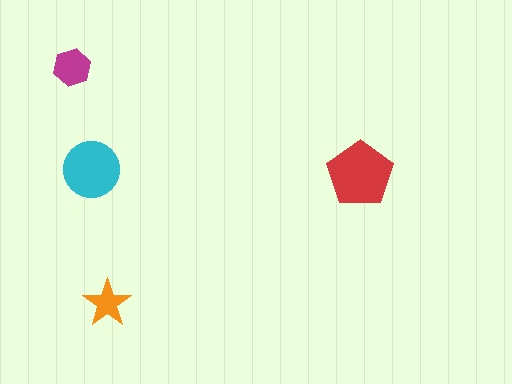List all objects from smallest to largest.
The orange star, the magenta hexagon, the cyan circle, the red pentagon.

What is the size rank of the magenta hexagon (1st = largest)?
3rd.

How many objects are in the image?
There are 4 objects in the image.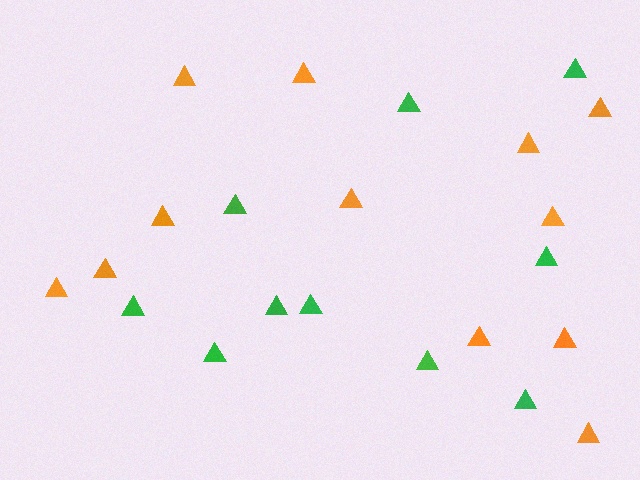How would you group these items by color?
There are 2 groups: one group of orange triangles (12) and one group of green triangles (10).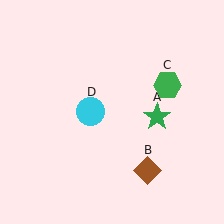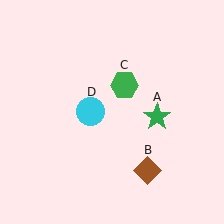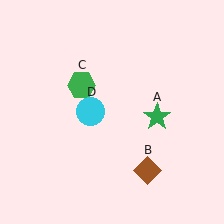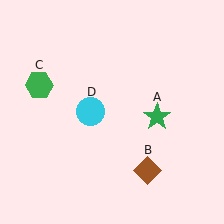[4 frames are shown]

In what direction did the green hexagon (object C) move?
The green hexagon (object C) moved left.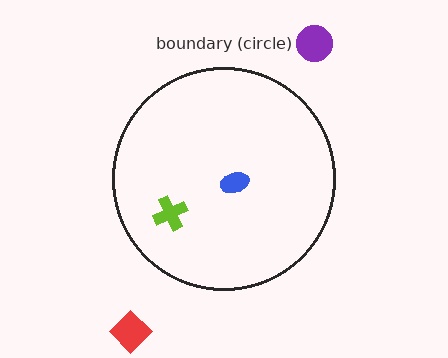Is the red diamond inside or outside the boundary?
Outside.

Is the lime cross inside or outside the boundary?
Inside.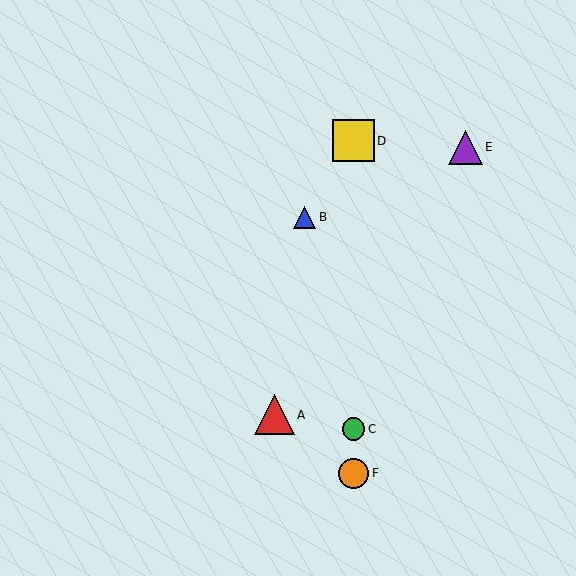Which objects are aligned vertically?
Objects C, D, F are aligned vertically.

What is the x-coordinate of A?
Object A is at x≈274.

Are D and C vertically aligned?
Yes, both are at x≈354.